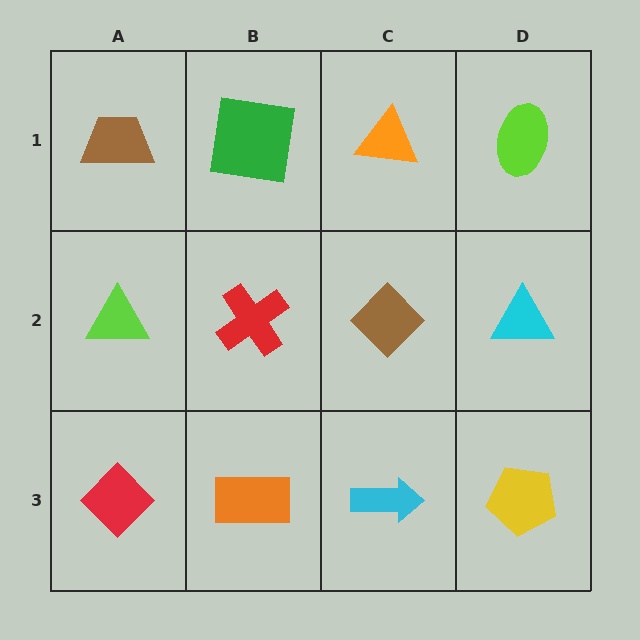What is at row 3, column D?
A yellow pentagon.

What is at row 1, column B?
A green square.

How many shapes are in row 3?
4 shapes.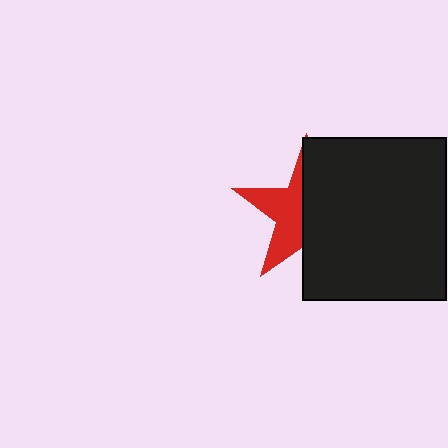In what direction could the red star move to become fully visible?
The red star could move left. That would shift it out from behind the black rectangle entirely.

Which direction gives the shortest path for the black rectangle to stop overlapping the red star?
Moving right gives the shortest separation.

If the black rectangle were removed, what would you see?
You would see the complete red star.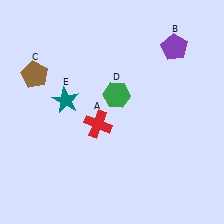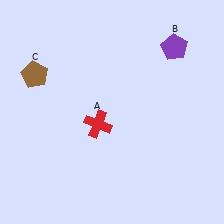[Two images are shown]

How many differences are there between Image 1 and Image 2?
There are 2 differences between the two images.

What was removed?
The teal star (E), the green hexagon (D) were removed in Image 2.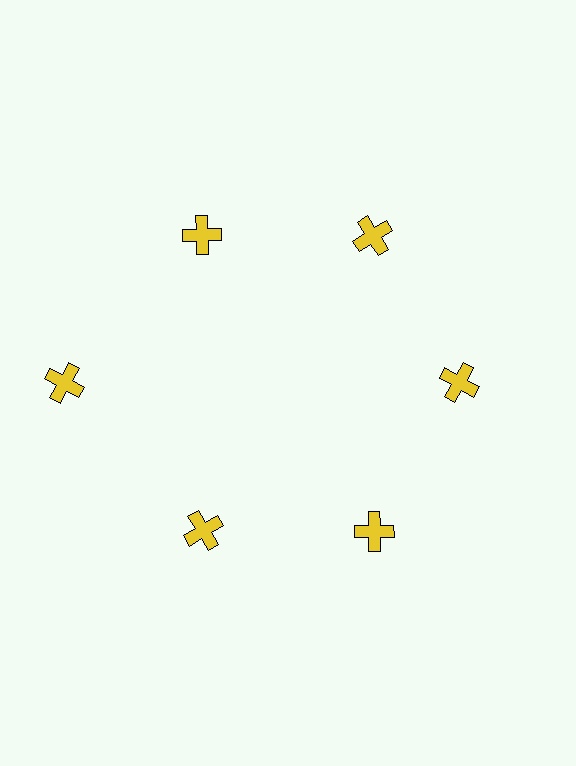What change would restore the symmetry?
The symmetry would be restored by moving it inward, back onto the ring so that all 6 crosses sit at equal angles and equal distance from the center.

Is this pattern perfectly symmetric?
No. The 6 yellow crosses are arranged in a ring, but one element near the 9 o'clock position is pushed outward from the center, breaking the 6-fold rotational symmetry.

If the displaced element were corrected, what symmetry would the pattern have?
It would have 6-fold rotational symmetry — the pattern would map onto itself every 60 degrees.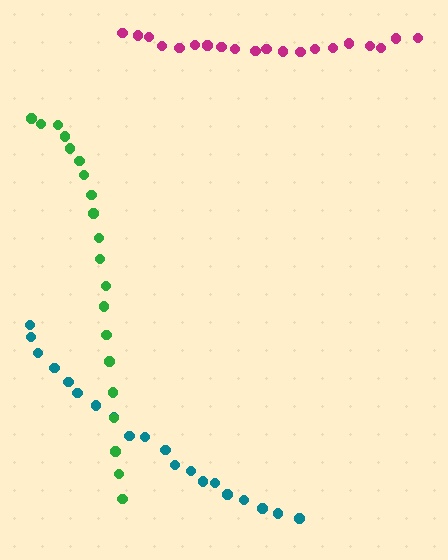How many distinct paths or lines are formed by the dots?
There are 3 distinct paths.